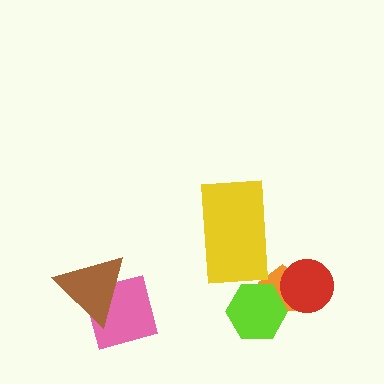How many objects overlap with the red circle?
1 object overlaps with the red circle.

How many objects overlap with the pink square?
1 object overlaps with the pink square.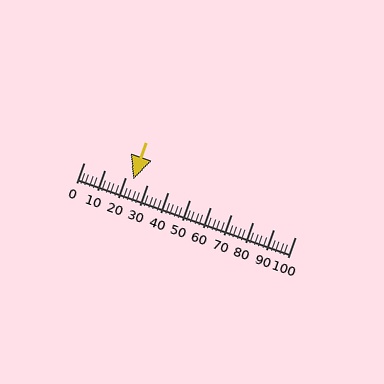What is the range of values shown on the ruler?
The ruler shows values from 0 to 100.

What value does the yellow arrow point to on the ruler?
The yellow arrow points to approximately 23.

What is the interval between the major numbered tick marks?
The major tick marks are spaced 10 units apart.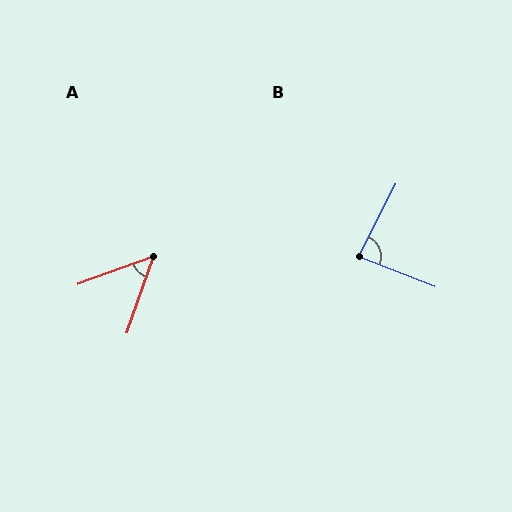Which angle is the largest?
B, at approximately 85 degrees.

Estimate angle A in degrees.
Approximately 51 degrees.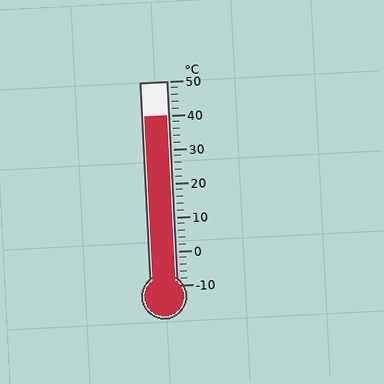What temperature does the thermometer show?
The thermometer shows approximately 40°C.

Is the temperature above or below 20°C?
The temperature is above 20°C.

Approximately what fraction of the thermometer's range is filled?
The thermometer is filled to approximately 85% of its range.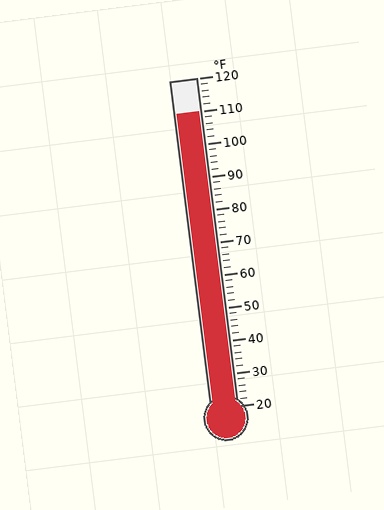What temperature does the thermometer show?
The thermometer shows approximately 110°F.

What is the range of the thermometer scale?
The thermometer scale ranges from 20°F to 120°F.